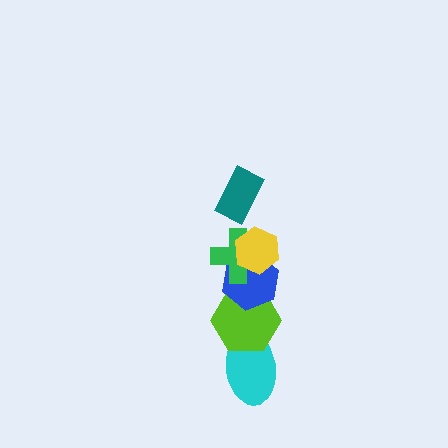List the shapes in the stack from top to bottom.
From top to bottom: the teal rectangle, the yellow hexagon, the green cross, the blue hexagon, the lime hexagon, the cyan ellipse.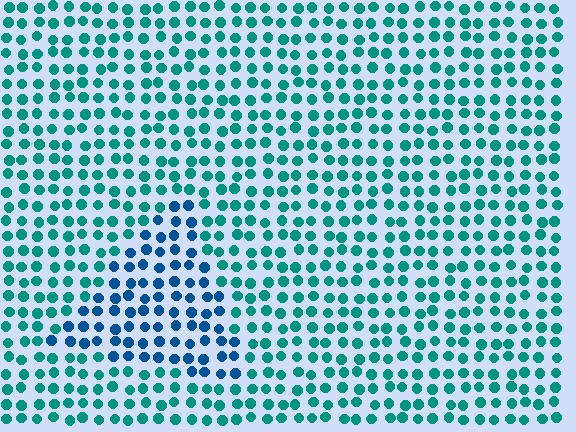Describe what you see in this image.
The image is filled with small teal elements in a uniform arrangement. A triangle-shaped region is visible where the elements are tinted to a slightly different hue, forming a subtle color boundary.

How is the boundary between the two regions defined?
The boundary is defined purely by a slight shift in hue (about 35 degrees). Spacing, size, and orientation are identical on both sides.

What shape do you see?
I see a triangle.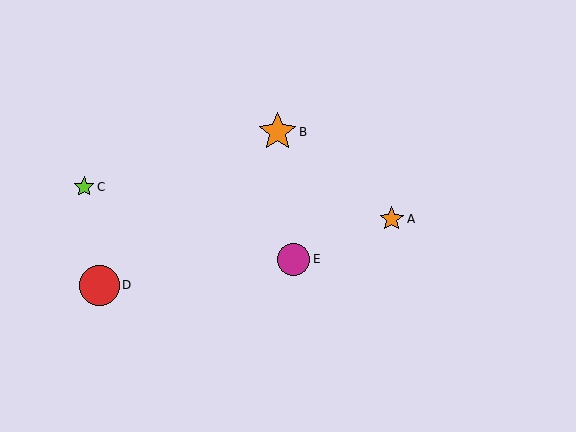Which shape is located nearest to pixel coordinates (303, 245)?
The magenta circle (labeled E) at (294, 259) is nearest to that location.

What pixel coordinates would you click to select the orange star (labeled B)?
Click at (277, 132) to select the orange star B.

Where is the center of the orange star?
The center of the orange star is at (277, 132).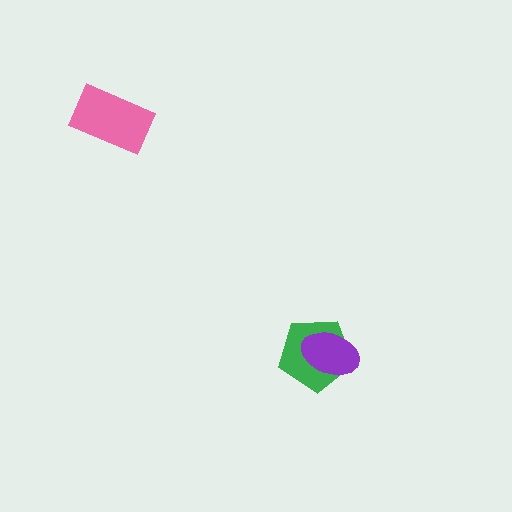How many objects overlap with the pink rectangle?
0 objects overlap with the pink rectangle.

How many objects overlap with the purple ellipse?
1 object overlaps with the purple ellipse.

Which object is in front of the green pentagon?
The purple ellipse is in front of the green pentagon.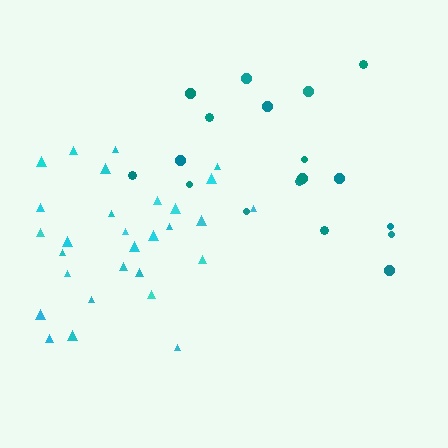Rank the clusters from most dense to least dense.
cyan, teal.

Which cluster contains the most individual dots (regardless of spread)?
Cyan (29).